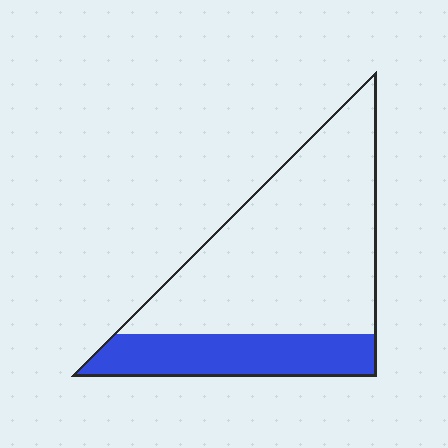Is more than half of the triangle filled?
No.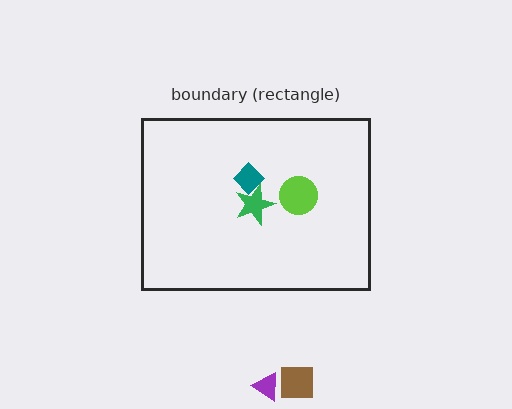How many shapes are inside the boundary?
3 inside, 2 outside.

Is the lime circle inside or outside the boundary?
Inside.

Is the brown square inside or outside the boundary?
Outside.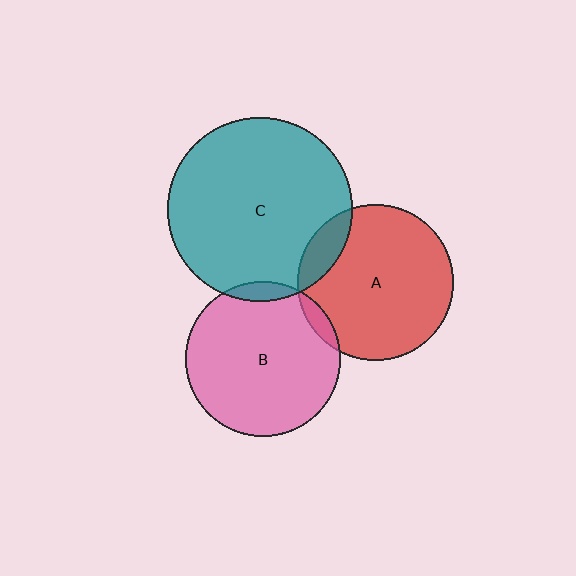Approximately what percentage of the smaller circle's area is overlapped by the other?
Approximately 10%.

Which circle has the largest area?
Circle C (teal).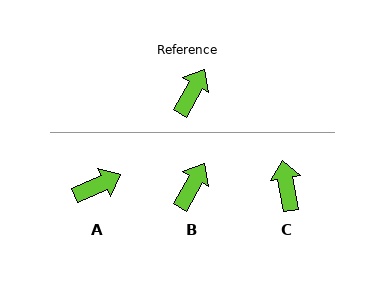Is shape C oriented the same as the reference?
No, it is off by about 38 degrees.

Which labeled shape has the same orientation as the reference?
B.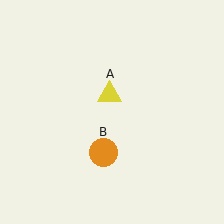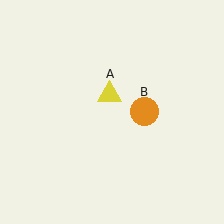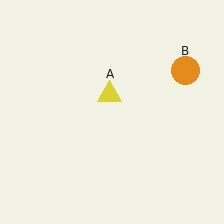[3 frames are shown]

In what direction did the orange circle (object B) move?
The orange circle (object B) moved up and to the right.